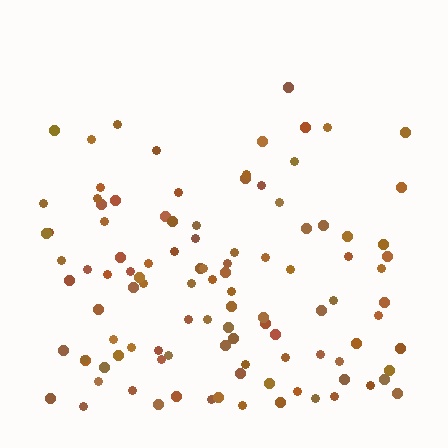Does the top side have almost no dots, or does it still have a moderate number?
Still a moderate number, just noticeably fewer than the bottom.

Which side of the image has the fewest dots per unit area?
The top.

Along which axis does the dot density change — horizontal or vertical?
Vertical.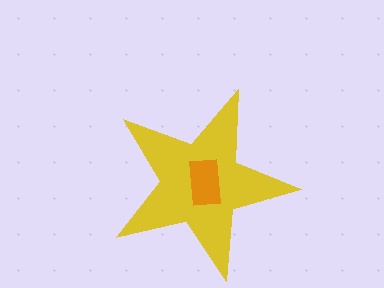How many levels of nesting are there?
2.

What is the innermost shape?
The orange rectangle.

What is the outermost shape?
The yellow star.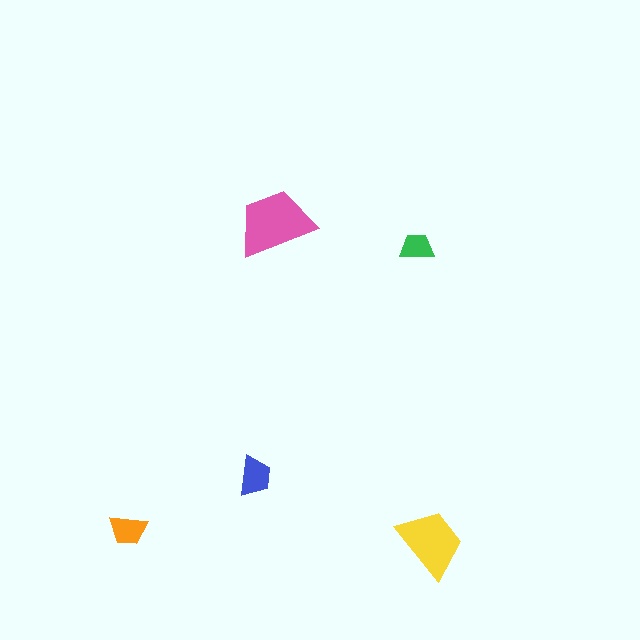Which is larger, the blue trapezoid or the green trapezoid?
The blue one.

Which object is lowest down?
The yellow trapezoid is bottommost.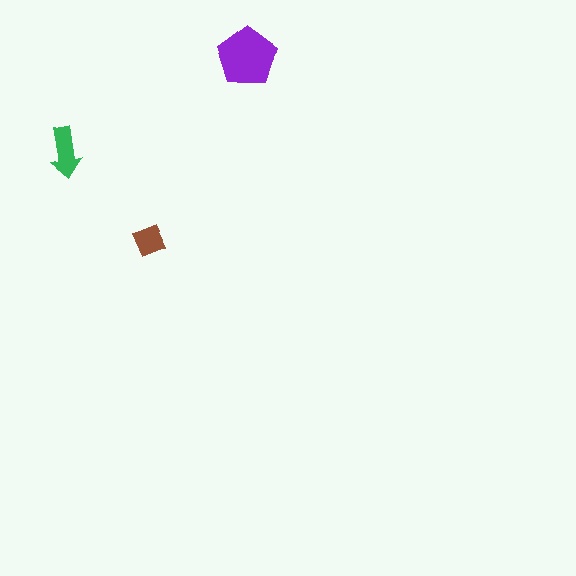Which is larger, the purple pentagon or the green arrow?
The purple pentagon.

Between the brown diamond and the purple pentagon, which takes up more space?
The purple pentagon.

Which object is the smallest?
The brown diamond.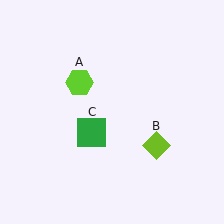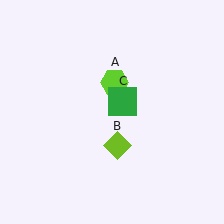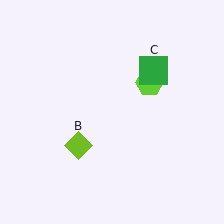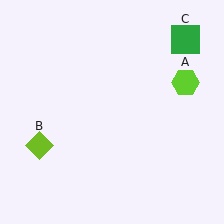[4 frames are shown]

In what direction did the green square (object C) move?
The green square (object C) moved up and to the right.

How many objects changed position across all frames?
3 objects changed position: lime hexagon (object A), lime diamond (object B), green square (object C).